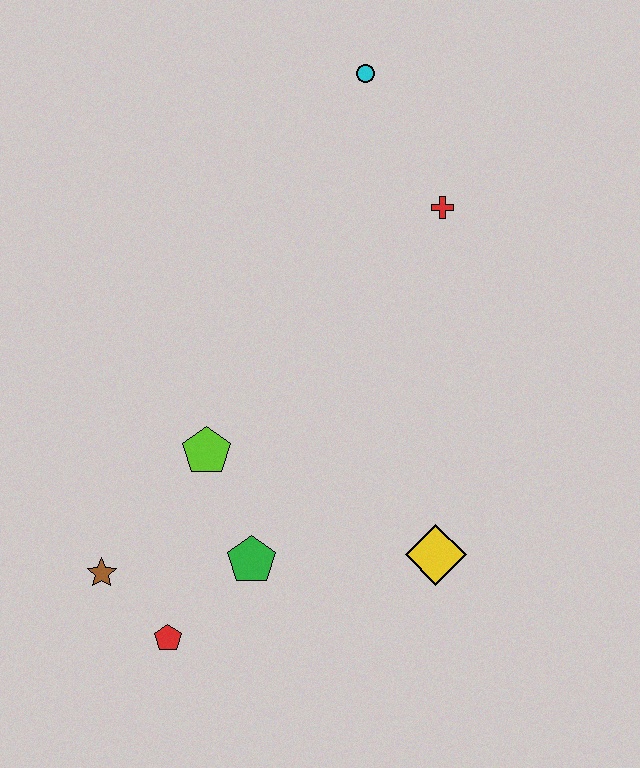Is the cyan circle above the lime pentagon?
Yes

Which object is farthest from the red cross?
The red pentagon is farthest from the red cross.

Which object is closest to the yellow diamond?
The green pentagon is closest to the yellow diamond.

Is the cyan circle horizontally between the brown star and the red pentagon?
No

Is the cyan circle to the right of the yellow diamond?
No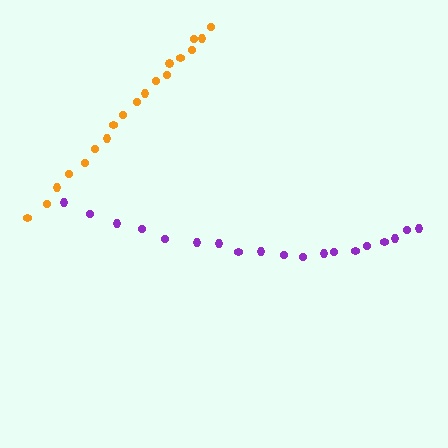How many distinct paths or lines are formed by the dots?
There are 2 distinct paths.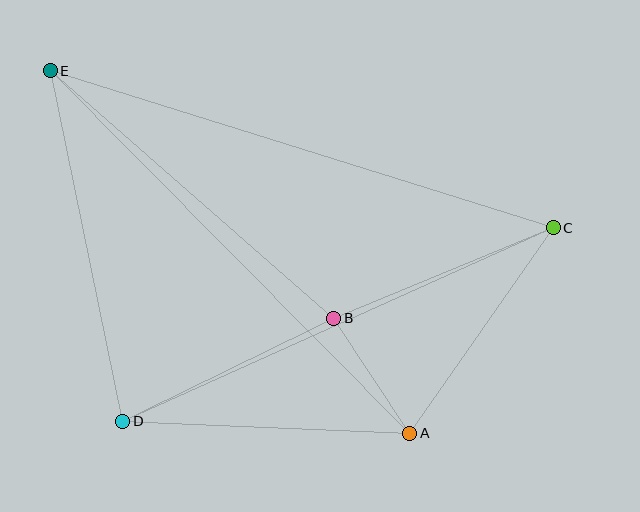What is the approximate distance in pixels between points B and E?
The distance between B and E is approximately 376 pixels.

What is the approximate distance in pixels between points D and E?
The distance between D and E is approximately 358 pixels.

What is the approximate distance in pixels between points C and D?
The distance between C and D is approximately 472 pixels.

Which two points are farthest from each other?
Points C and E are farthest from each other.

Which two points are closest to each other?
Points A and B are closest to each other.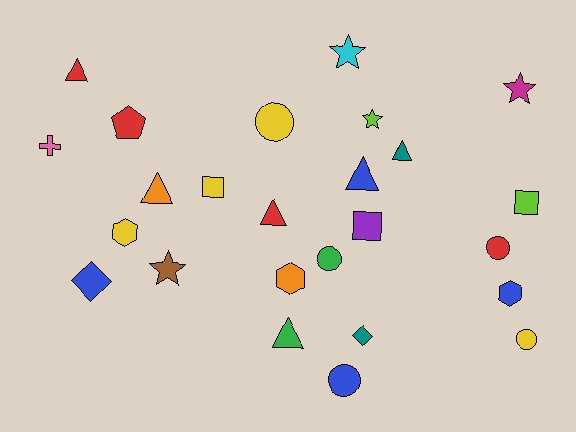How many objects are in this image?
There are 25 objects.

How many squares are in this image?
There are 3 squares.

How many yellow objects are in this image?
There are 4 yellow objects.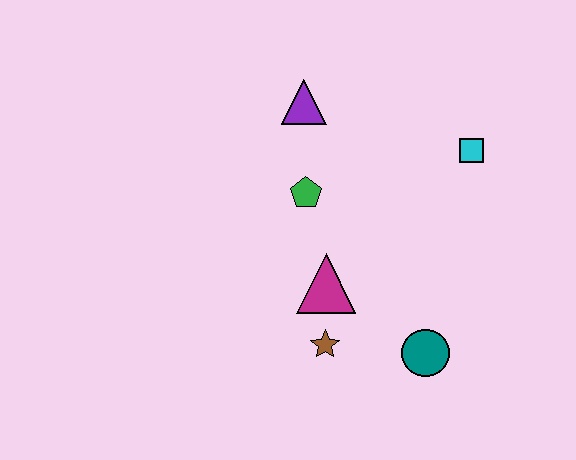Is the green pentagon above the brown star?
Yes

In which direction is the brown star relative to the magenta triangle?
The brown star is below the magenta triangle.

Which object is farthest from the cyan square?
The brown star is farthest from the cyan square.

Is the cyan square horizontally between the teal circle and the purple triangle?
No